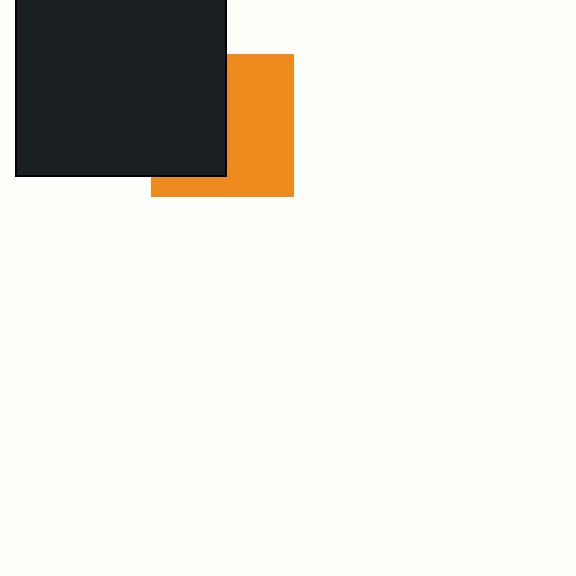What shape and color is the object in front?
The object in front is a black rectangle.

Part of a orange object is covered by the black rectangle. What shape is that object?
It is a square.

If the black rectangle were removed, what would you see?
You would see the complete orange square.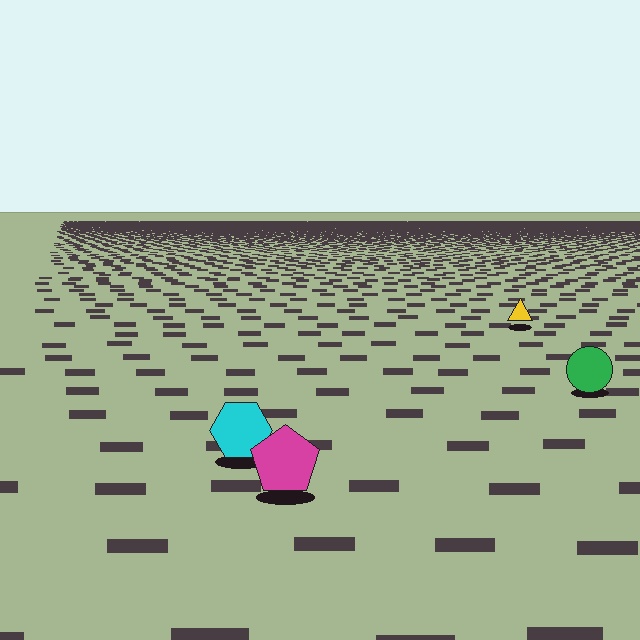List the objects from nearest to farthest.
From nearest to farthest: the magenta pentagon, the cyan hexagon, the green circle, the yellow triangle.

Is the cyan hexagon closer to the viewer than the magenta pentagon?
No. The magenta pentagon is closer — you can tell from the texture gradient: the ground texture is coarser near it.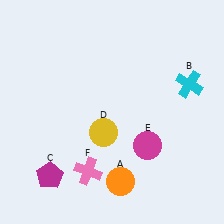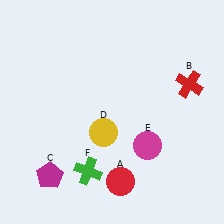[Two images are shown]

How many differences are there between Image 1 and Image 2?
There are 3 differences between the two images.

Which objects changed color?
A changed from orange to red. B changed from cyan to red. F changed from pink to green.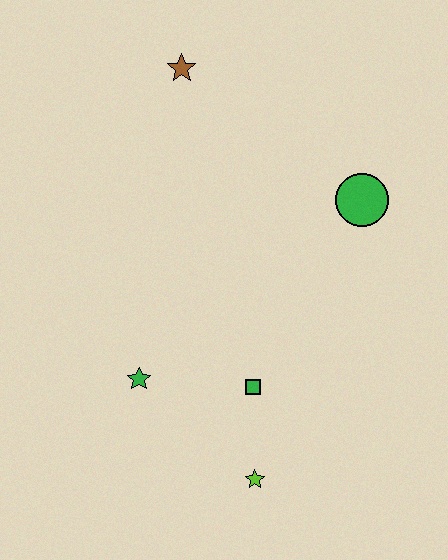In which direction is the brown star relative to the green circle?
The brown star is to the left of the green circle.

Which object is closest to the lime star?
The green square is closest to the lime star.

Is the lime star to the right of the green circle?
No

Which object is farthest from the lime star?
The brown star is farthest from the lime star.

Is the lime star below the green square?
Yes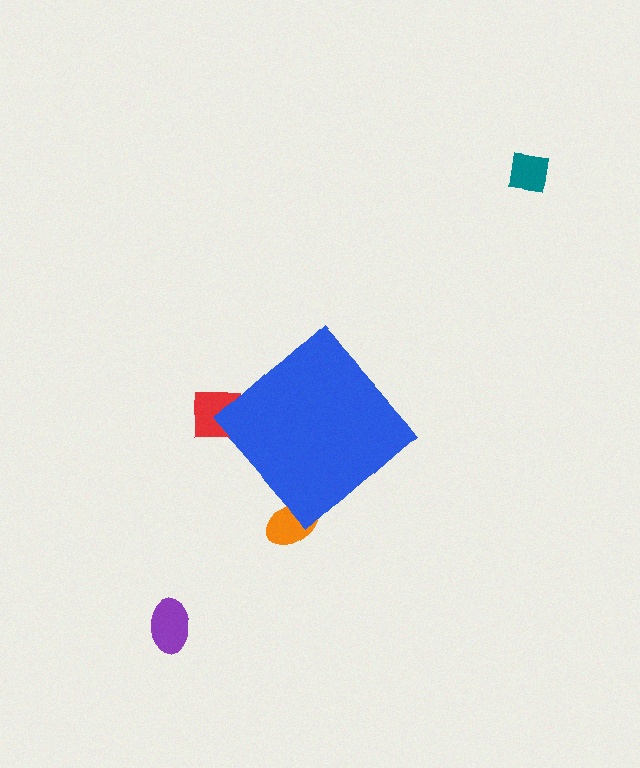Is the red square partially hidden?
Yes, the red square is partially hidden behind the blue diamond.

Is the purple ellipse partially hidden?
No, the purple ellipse is fully visible.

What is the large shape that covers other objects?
A blue diamond.